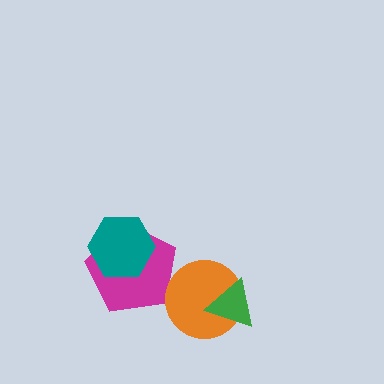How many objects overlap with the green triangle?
1 object overlaps with the green triangle.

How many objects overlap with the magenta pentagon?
1 object overlaps with the magenta pentagon.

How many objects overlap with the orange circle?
1 object overlaps with the orange circle.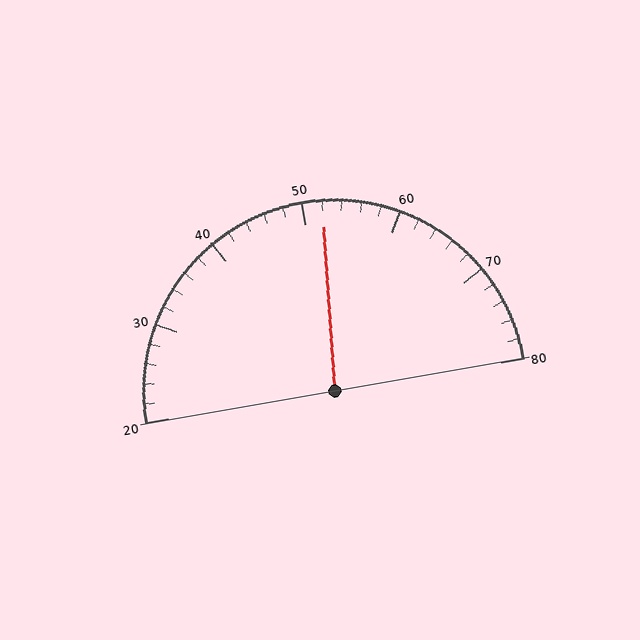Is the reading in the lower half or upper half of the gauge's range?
The reading is in the upper half of the range (20 to 80).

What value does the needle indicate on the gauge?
The needle indicates approximately 52.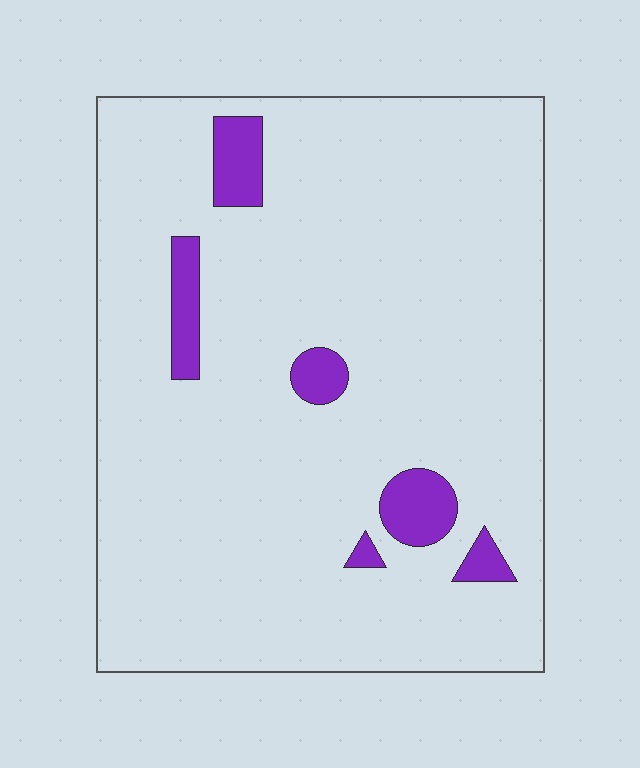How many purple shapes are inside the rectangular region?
6.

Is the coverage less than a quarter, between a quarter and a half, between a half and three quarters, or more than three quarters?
Less than a quarter.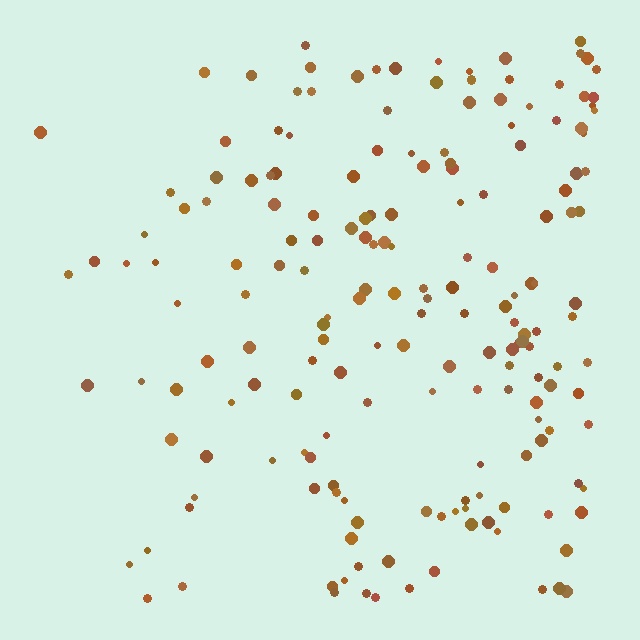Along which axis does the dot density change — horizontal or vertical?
Horizontal.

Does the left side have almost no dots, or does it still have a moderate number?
Still a moderate number, just noticeably fewer than the right.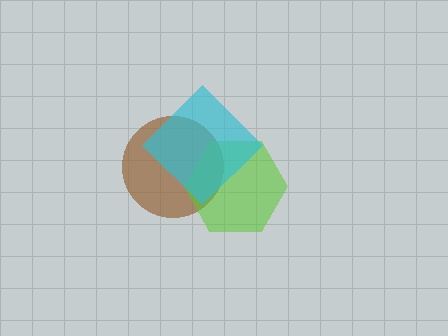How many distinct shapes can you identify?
There are 3 distinct shapes: a brown circle, a lime hexagon, a cyan diamond.